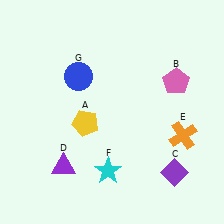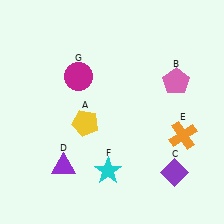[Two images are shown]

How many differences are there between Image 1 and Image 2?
There is 1 difference between the two images.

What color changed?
The circle (G) changed from blue in Image 1 to magenta in Image 2.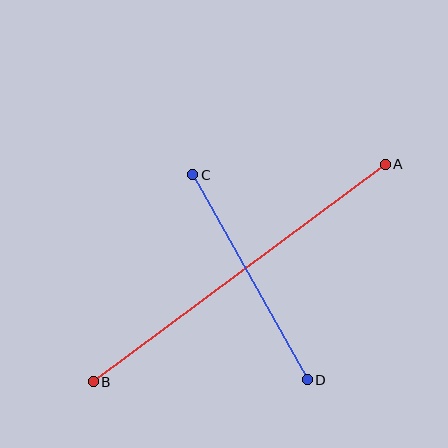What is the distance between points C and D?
The distance is approximately 235 pixels.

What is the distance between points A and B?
The distance is approximately 364 pixels.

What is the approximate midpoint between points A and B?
The midpoint is at approximately (239, 273) pixels.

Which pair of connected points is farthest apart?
Points A and B are farthest apart.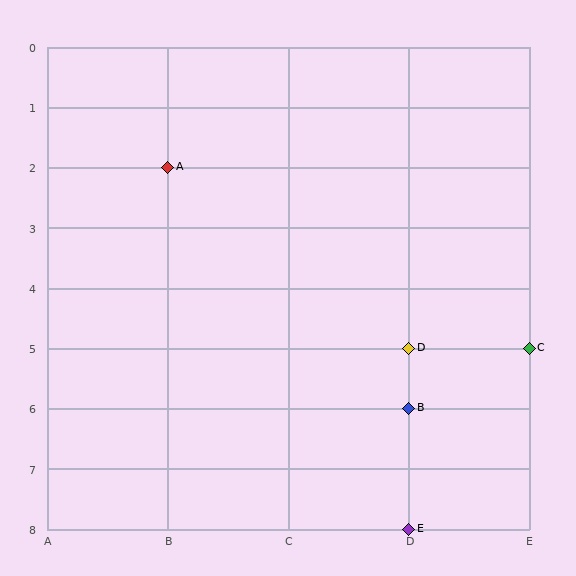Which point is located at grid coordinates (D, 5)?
Point D is at (D, 5).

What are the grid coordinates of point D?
Point D is at grid coordinates (D, 5).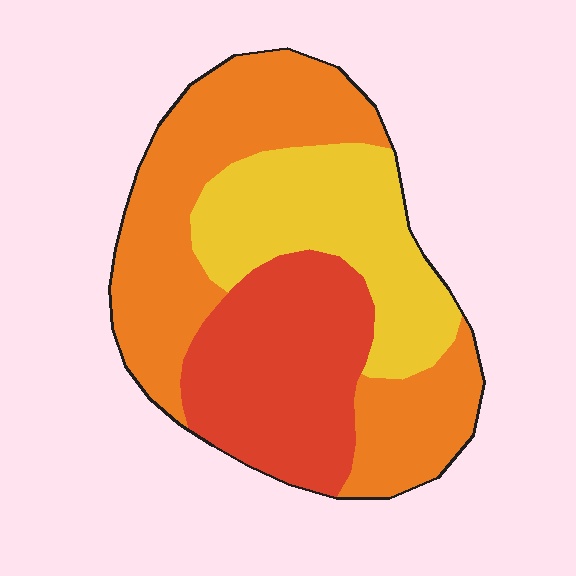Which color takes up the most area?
Orange, at roughly 45%.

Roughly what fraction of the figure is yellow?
Yellow takes up between a sixth and a third of the figure.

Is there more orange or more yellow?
Orange.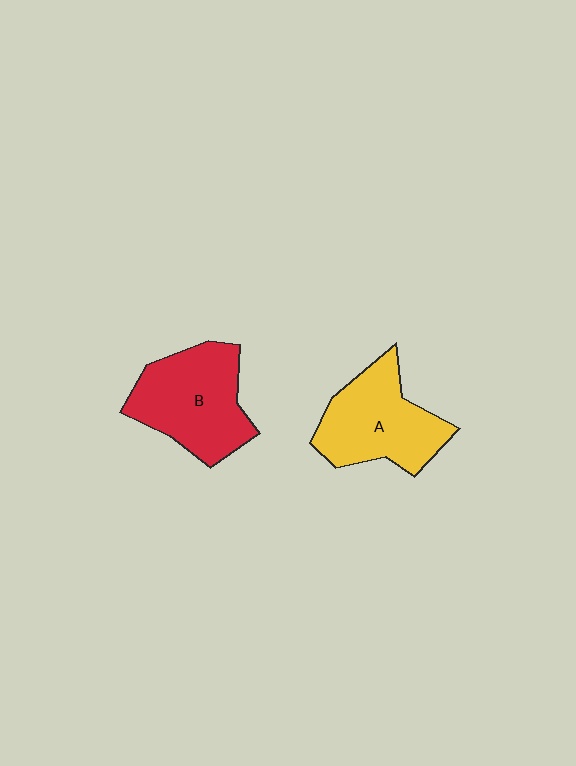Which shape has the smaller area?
Shape A (yellow).